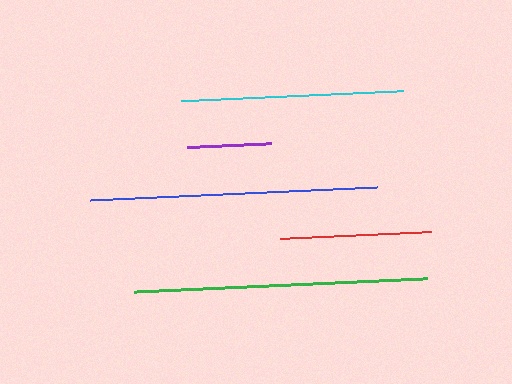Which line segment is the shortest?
The purple line is the shortest at approximately 84 pixels.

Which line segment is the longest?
The green line is the longest at approximately 292 pixels.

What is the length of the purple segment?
The purple segment is approximately 84 pixels long.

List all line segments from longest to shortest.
From longest to shortest: green, blue, cyan, red, purple.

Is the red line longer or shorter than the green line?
The green line is longer than the red line.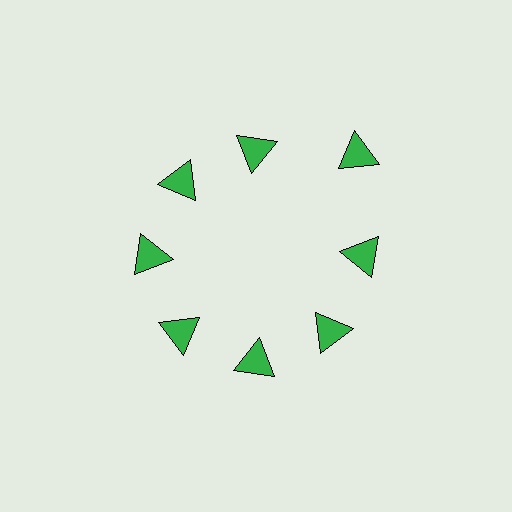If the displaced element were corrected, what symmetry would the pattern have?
It would have 8-fold rotational symmetry — the pattern would map onto itself every 45 degrees.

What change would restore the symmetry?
The symmetry would be restored by moving it inward, back onto the ring so that all 8 triangles sit at equal angles and equal distance from the center.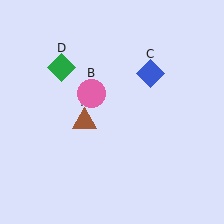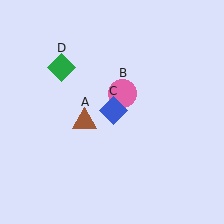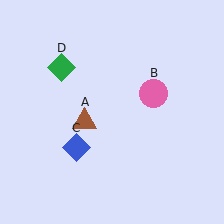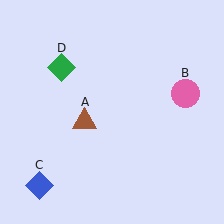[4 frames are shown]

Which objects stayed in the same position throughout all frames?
Brown triangle (object A) and green diamond (object D) remained stationary.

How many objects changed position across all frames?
2 objects changed position: pink circle (object B), blue diamond (object C).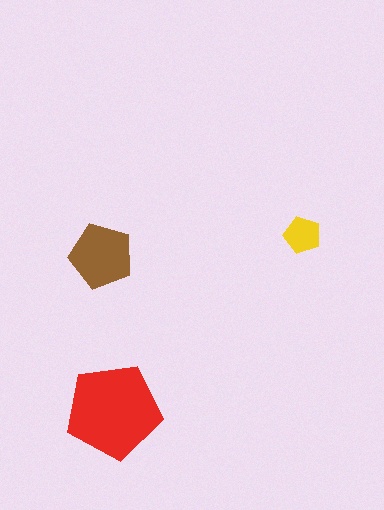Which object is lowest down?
The red pentagon is bottommost.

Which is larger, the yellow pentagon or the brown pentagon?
The brown one.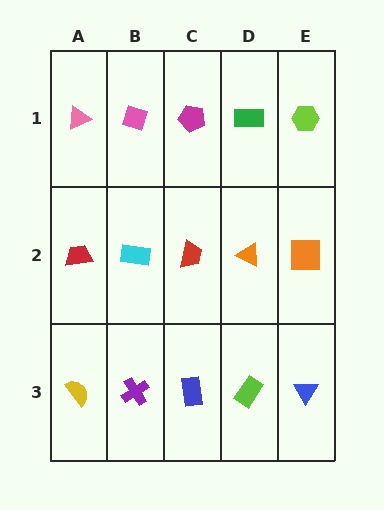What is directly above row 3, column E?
An orange square.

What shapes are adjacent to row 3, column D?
An orange triangle (row 2, column D), a blue rectangle (row 3, column C), a blue triangle (row 3, column E).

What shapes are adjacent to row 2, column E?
A lime hexagon (row 1, column E), a blue triangle (row 3, column E), an orange triangle (row 2, column D).